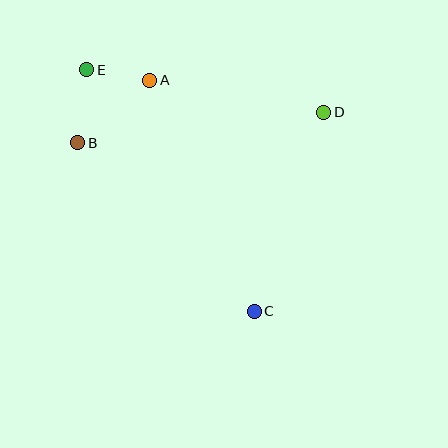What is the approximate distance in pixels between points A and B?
The distance between A and B is approximately 95 pixels.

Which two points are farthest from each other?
Points C and E are farthest from each other.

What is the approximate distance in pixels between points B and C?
The distance between B and C is approximately 244 pixels.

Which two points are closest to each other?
Points A and E are closest to each other.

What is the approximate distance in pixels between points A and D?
The distance between A and D is approximately 177 pixels.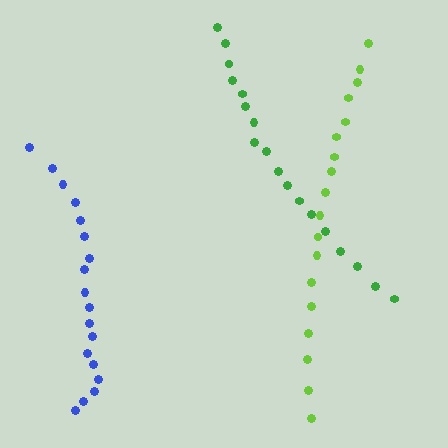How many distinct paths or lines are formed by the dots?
There are 3 distinct paths.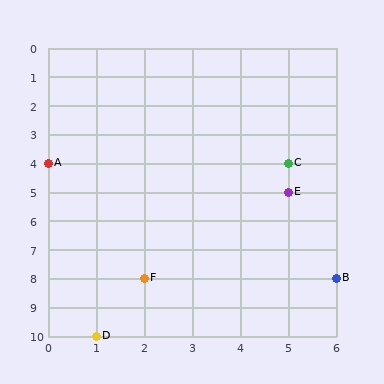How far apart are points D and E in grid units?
Points D and E are 4 columns and 5 rows apart (about 6.4 grid units diagonally).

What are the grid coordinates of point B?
Point B is at grid coordinates (6, 8).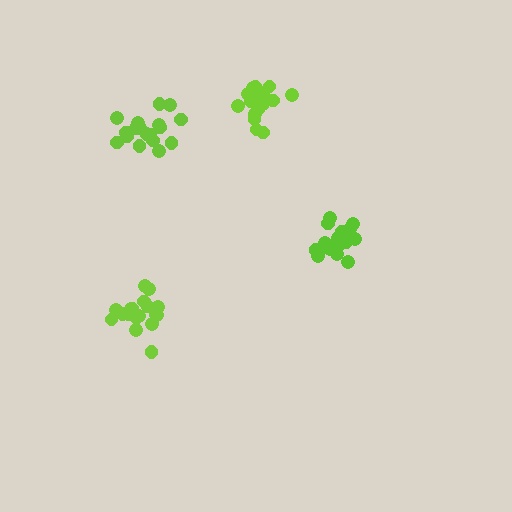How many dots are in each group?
Group 1: 17 dots, Group 2: 18 dots, Group 3: 19 dots, Group 4: 17 dots (71 total).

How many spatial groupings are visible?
There are 4 spatial groupings.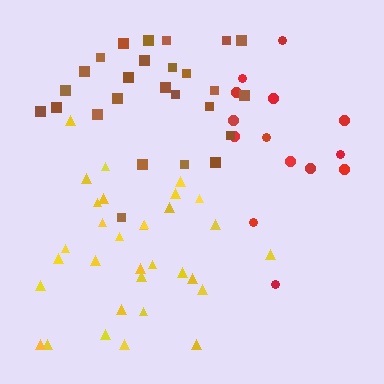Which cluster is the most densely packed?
Yellow.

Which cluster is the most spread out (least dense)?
Red.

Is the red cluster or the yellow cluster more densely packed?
Yellow.